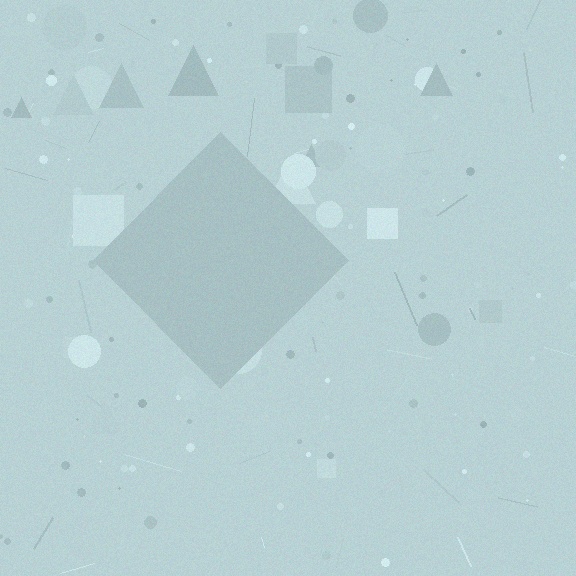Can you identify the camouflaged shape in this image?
The camouflaged shape is a diamond.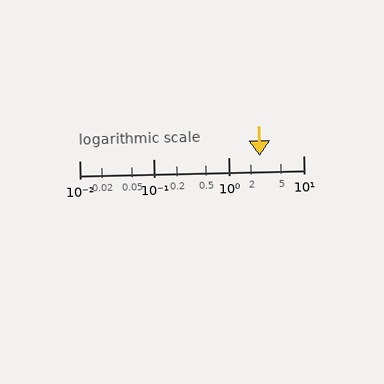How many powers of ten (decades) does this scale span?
The scale spans 3 decades, from 0.01 to 10.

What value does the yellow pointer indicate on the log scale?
The pointer indicates approximately 2.6.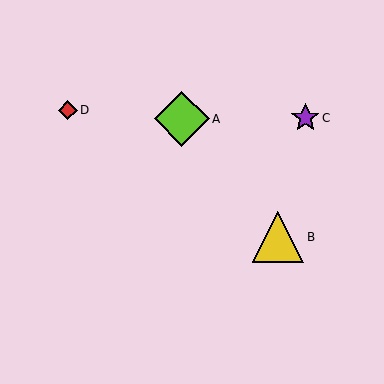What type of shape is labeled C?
Shape C is a purple star.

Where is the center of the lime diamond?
The center of the lime diamond is at (182, 119).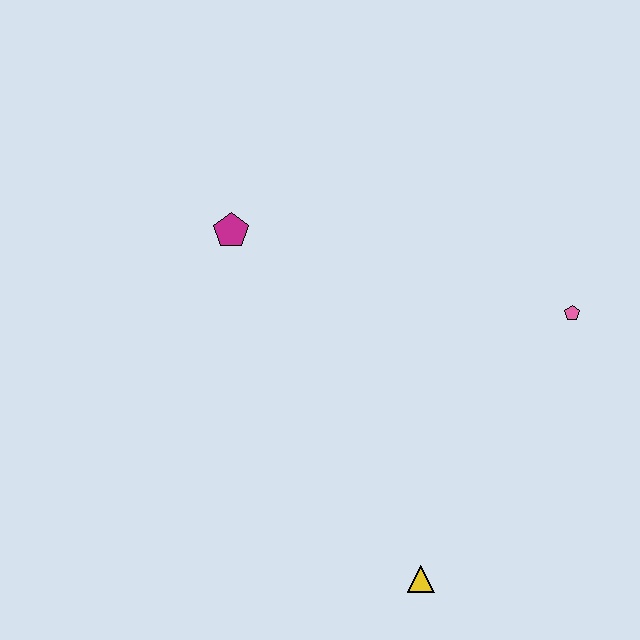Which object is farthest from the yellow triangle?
The magenta pentagon is farthest from the yellow triangle.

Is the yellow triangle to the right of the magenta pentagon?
Yes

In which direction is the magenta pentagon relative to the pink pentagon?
The magenta pentagon is to the left of the pink pentagon.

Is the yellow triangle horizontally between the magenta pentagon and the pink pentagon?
Yes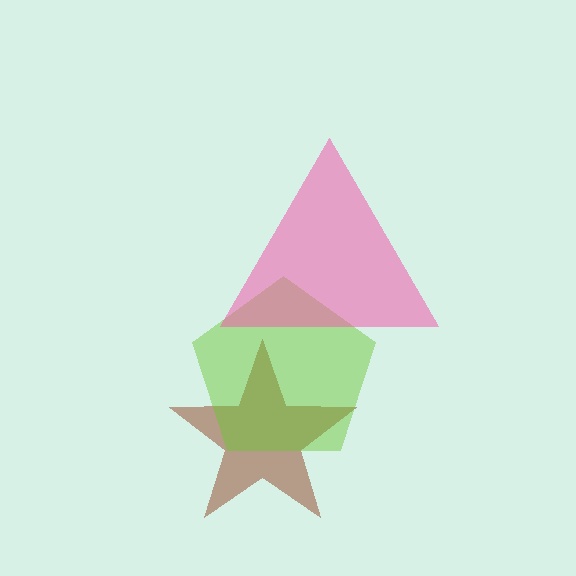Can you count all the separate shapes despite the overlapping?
Yes, there are 3 separate shapes.